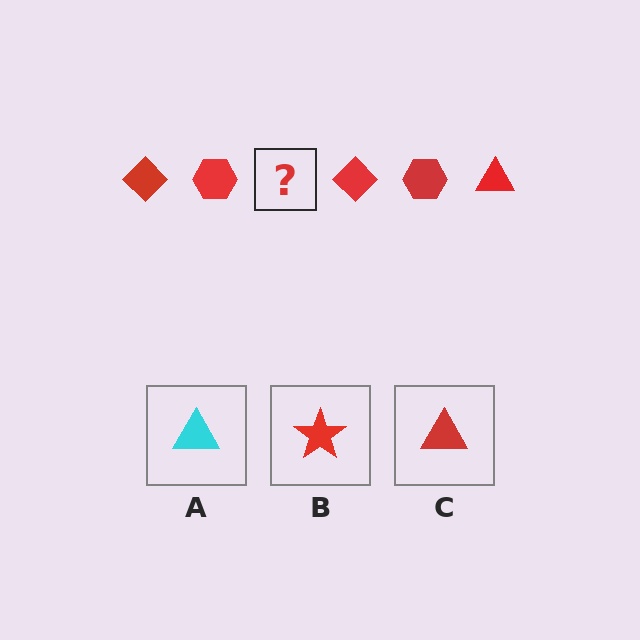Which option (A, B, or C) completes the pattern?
C.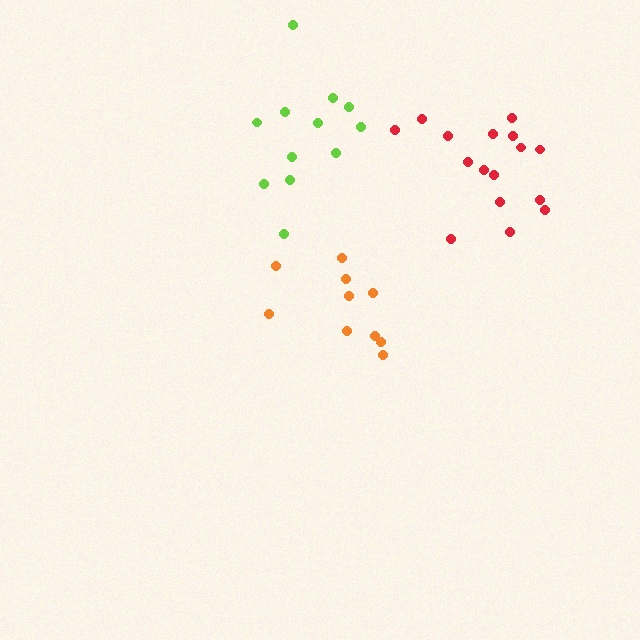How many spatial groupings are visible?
There are 3 spatial groupings.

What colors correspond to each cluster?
The clusters are colored: orange, red, lime.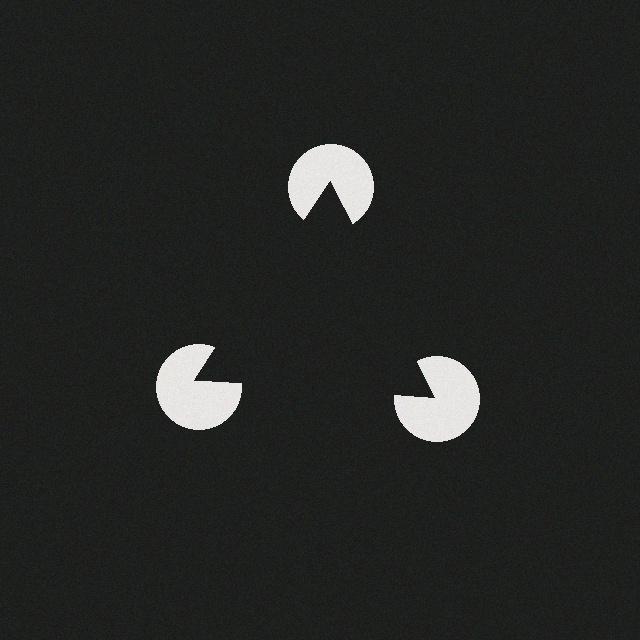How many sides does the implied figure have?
3 sides.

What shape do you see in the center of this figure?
An illusory triangle — its edges are inferred from the aligned wedge cuts in the pac-man discs, not physically drawn.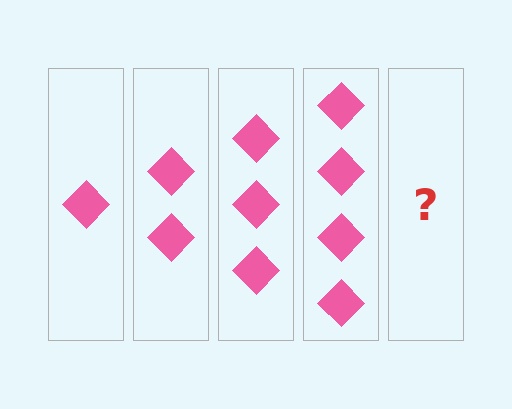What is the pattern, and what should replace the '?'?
The pattern is that each step adds one more diamond. The '?' should be 5 diamonds.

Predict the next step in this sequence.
The next step is 5 diamonds.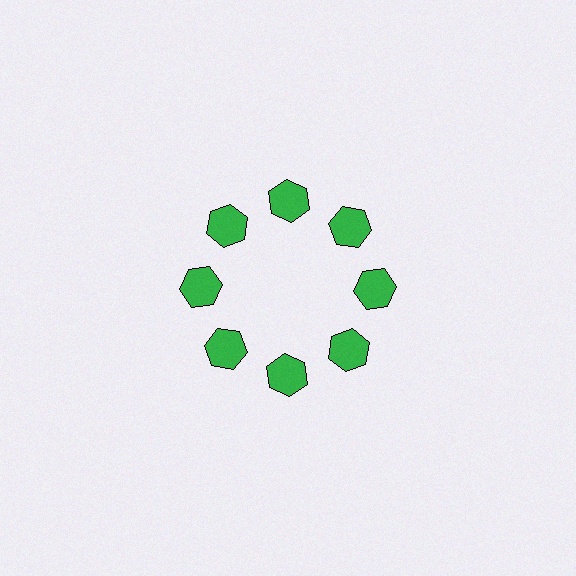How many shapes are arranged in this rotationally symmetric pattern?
There are 8 shapes, arranged in 8 groups of 1.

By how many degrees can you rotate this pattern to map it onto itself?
The pattern maps onto itself every 45 degrees of rotation.